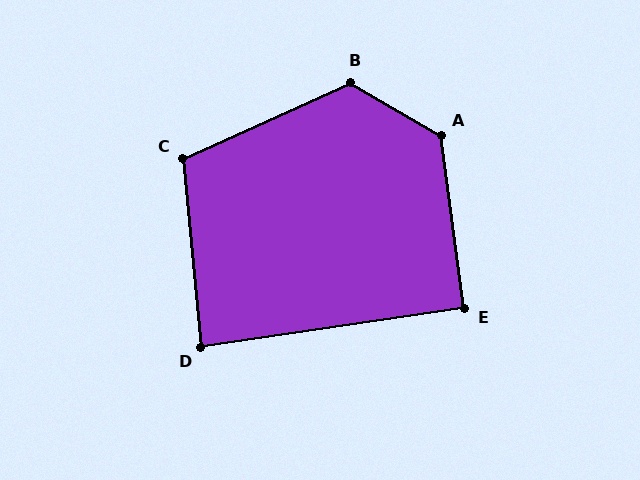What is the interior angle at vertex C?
Approximately 108 degrees (obtuse).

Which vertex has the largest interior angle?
A, at approximately 128 degrees.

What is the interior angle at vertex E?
Approximately 91 degrees (approximately right).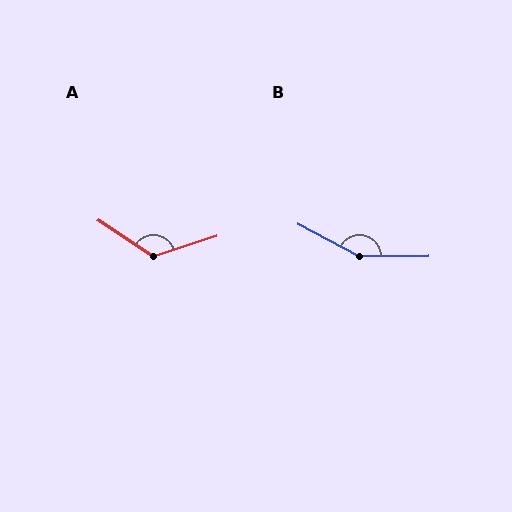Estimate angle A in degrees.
Approximately 129 degrees.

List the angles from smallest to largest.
A (129°), B (151°).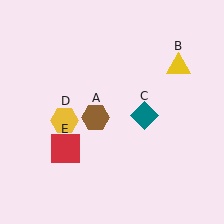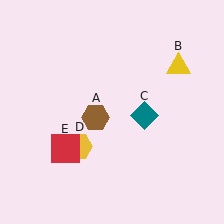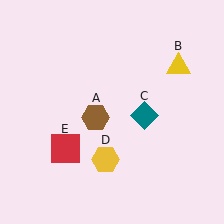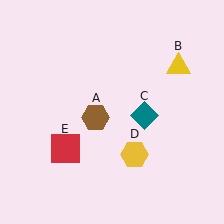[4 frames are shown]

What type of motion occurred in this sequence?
The yellow hexagon (object D) rotated counterclockwise around the center of the scene.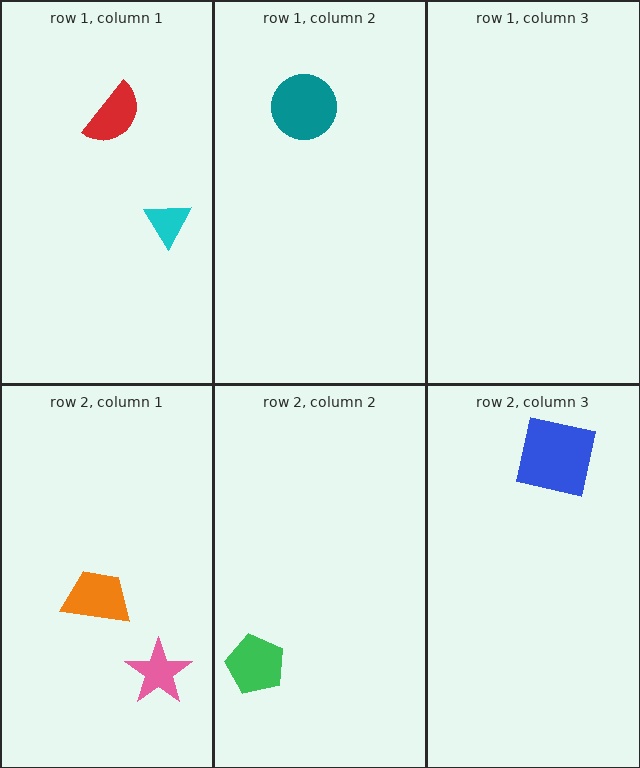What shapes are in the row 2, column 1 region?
The orange trapezoid, the pink star.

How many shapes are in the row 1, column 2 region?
1.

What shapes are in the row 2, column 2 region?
The green pentagon.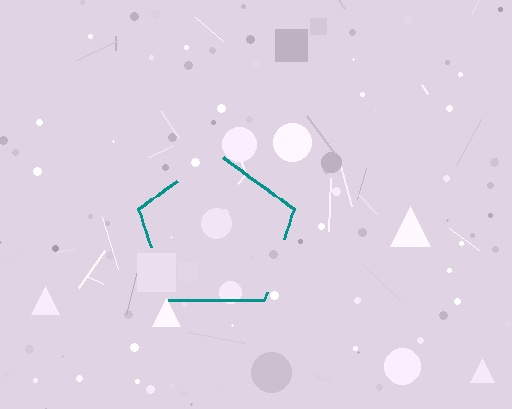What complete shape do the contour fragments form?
The contour fragments form a pentagon.